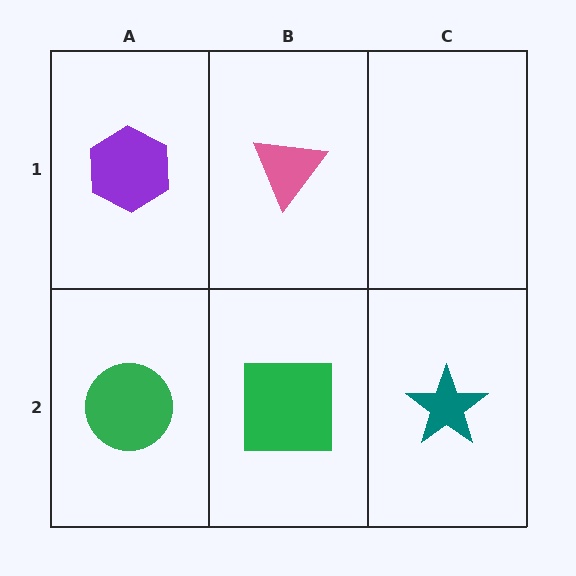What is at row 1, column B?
A pink triangle.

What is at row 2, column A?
A green circle.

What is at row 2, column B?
A green square.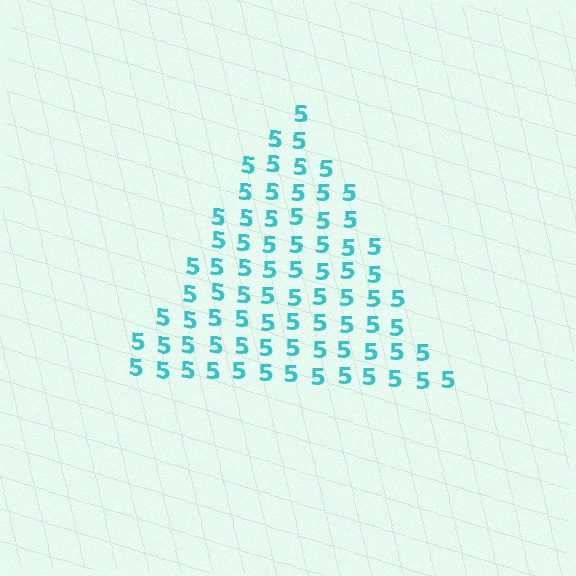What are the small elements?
The small elements are digit 5's.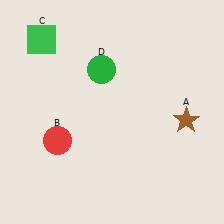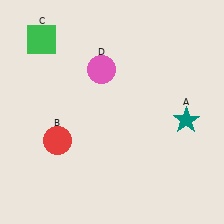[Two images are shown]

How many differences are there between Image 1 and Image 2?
There are 2 differences between the two images.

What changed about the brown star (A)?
In Image 1, A is brown. In Image 2, it changed to teal.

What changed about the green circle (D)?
In Image 1, D is green. In Image 2, it changed to pink.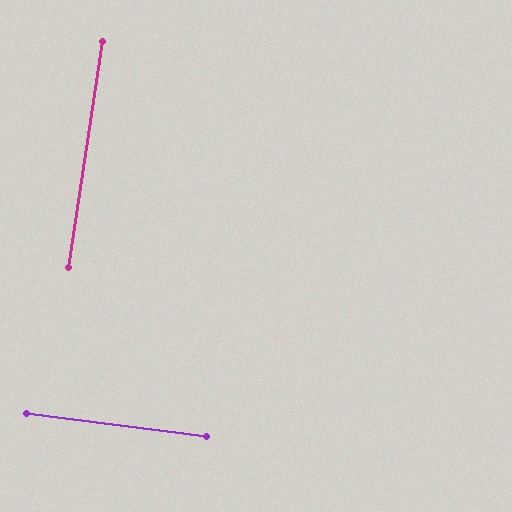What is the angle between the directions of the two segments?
Approximately 89 degrees.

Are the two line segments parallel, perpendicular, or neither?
Perpendicular — they meet at approximately 89°.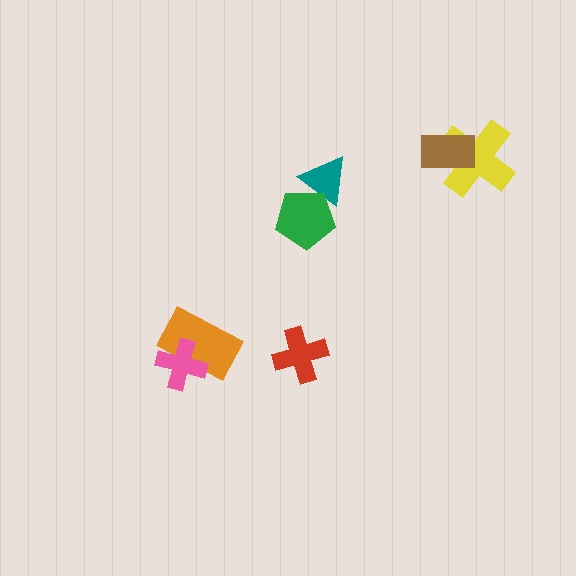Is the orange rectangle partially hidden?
Yes, it is partially covered by another shape.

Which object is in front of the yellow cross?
The brown rectangle is in front of the yellow cross.